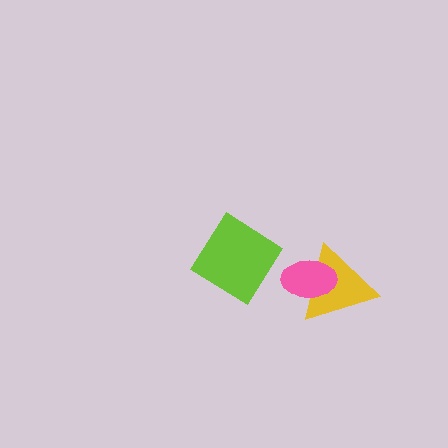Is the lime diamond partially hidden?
No, no other shape covers it.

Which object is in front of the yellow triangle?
The pink ellipse is in front of the yellow triangle.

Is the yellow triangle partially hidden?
Yes, it is partially covered by another shape.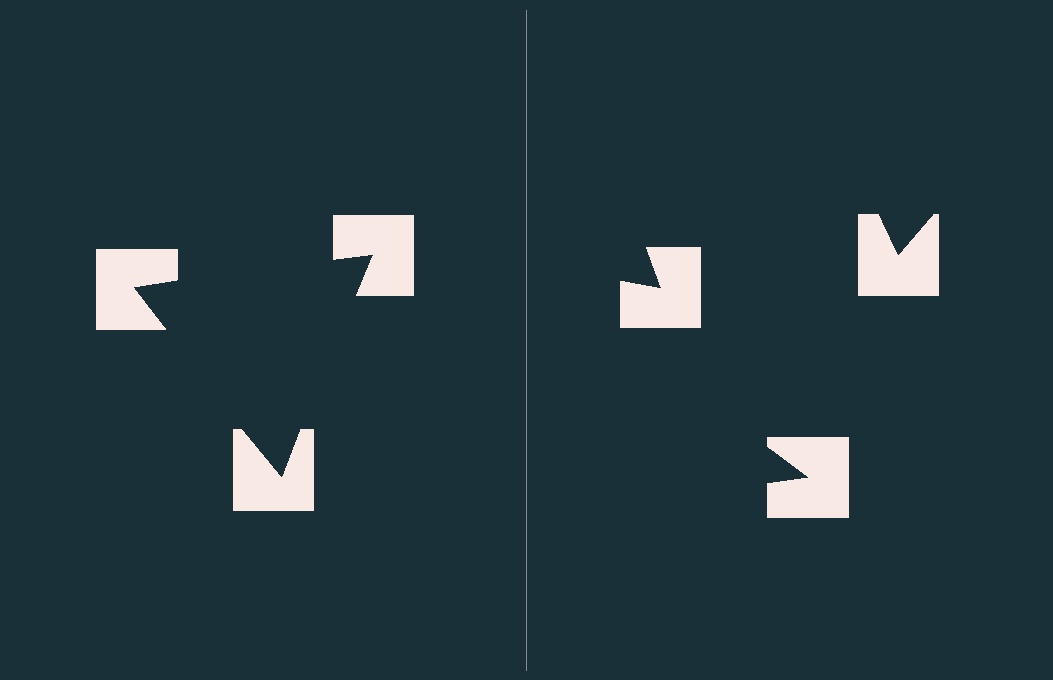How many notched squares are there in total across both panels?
6 — 3 on each side.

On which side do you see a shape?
An illusory triangle appears on the left side. On the right side the wedge cuts are rotated, so no coherent shape forms.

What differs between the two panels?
The notched squares are positioned identically on both sides; only the wedge orientations differ. On the left they align to a triangle; on the right they are misaligned.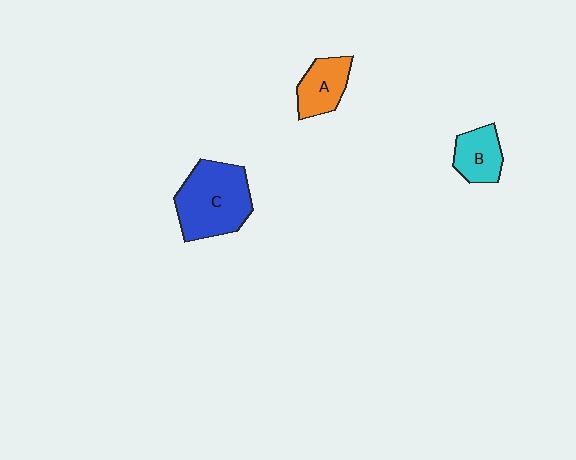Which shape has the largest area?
Shape C (blue).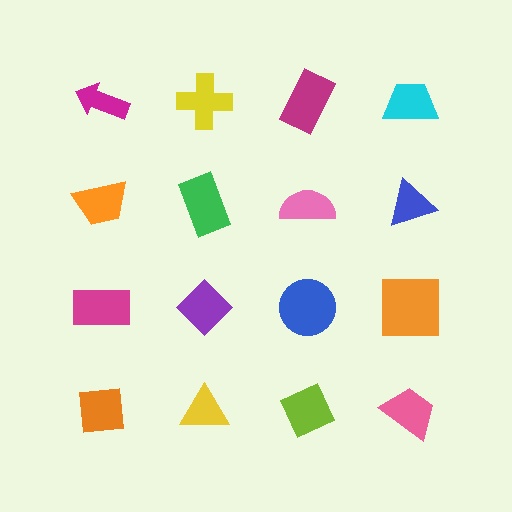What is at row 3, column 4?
An orange square.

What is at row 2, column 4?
A blue triangle.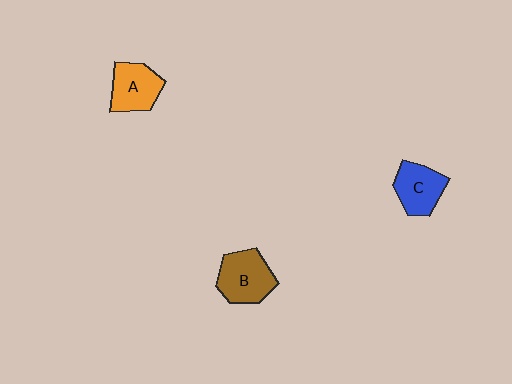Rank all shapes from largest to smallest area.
From largest to smallest: B (brown), A (orange), C (blue).